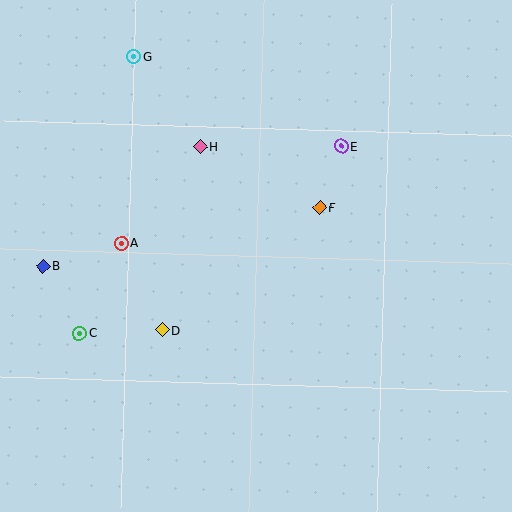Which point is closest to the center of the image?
Point F at (320, 208) is closest to the center.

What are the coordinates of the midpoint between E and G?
The midpoint between E and G is at (238, 101).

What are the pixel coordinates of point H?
Point H is at (201, 146).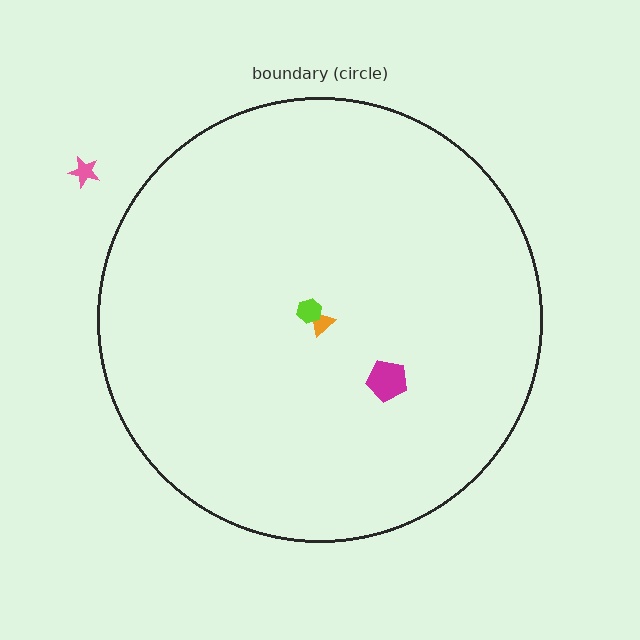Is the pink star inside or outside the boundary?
Outside.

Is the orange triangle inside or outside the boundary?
Inside.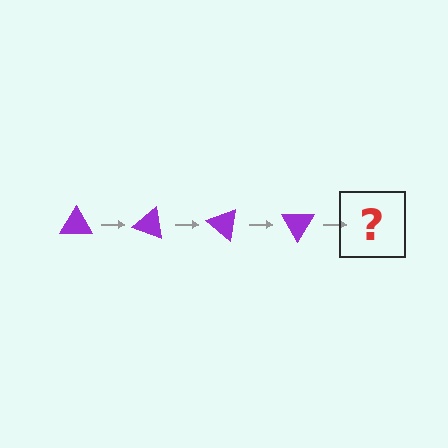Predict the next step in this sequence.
The next step is a purple triangle rotated 80 degrees.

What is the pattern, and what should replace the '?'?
The pattern is that the triangle rotates 20 degrees each step. The '?' should be a purple triangle rotated 80 degrees.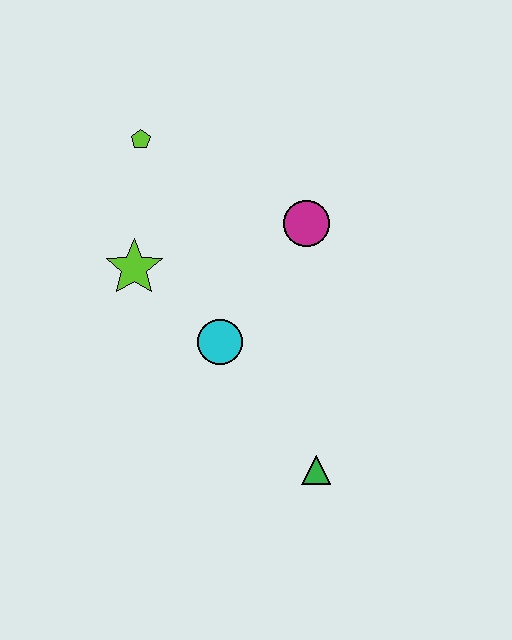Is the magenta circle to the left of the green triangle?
Yes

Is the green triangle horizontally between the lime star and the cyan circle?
No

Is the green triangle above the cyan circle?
No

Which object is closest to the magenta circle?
The cyan circle is closest to the magenta circle.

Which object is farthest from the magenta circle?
The green triangle is farthest from the magenta circle.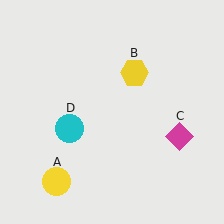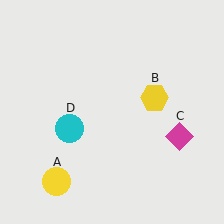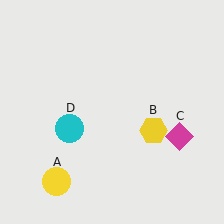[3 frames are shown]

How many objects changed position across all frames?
1 object changed position: yellow hexagon (object B).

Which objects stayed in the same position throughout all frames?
Yellow circle (object A) and magenta diamond (object C) and cyan circle (object D) remained stationary.